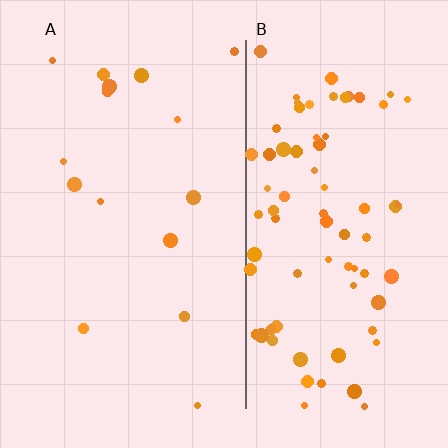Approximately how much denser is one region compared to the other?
Approximately 5.0× — region B over region A.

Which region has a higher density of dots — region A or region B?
B (the right).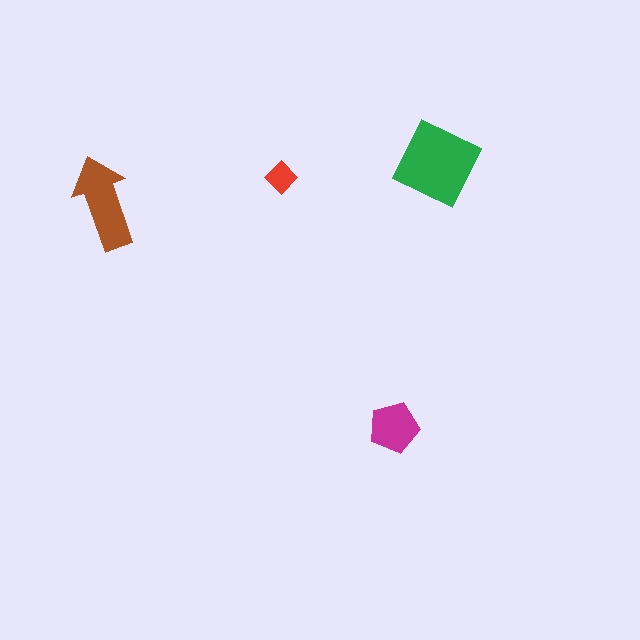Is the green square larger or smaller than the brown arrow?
Larger.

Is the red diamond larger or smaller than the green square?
Smaller.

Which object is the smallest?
The red diamond.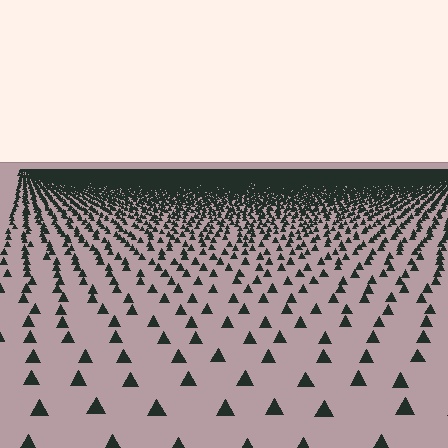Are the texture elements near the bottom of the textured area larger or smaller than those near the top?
Larger. Near the bottom, elements are closer to the viewer and appear at a bigger on-screen size.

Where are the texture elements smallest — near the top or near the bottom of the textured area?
Near the top.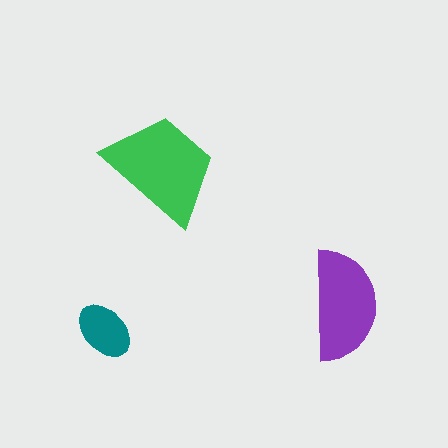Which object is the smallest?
The teal ellipse.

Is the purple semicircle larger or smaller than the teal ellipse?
Larger.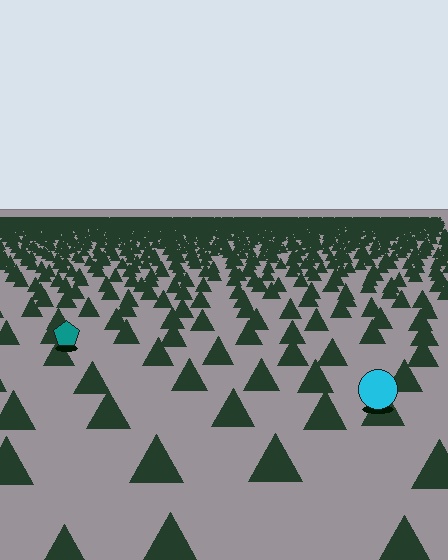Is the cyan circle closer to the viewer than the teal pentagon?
Yes. The cyan circle is closer — you can tell from the texture gradient: the ground texture is coarser near it.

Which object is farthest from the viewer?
The teal pentagon is farthest from the viewer. It appears smaller and the ground texture around it is denser.